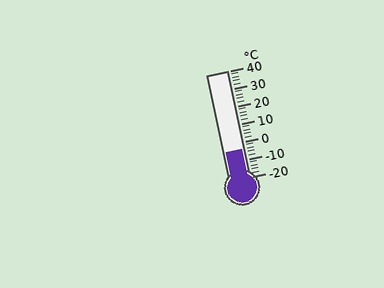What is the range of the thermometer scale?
The thermometer scale ranges from -20°C to 40°C.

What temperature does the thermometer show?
The thermometer shows approximately -4°C.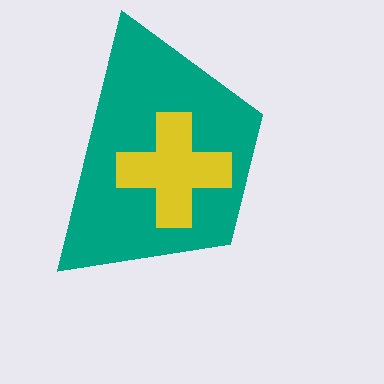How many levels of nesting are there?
2.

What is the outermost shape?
The teal trapezoid.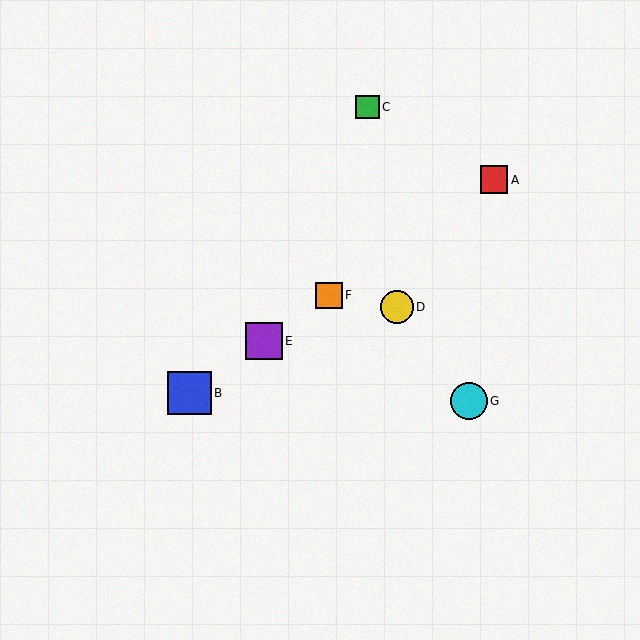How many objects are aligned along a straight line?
4 objects (A, B, E, F) are aligned along a straight line.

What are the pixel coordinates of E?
Object E is at (264, 341).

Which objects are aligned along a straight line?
Objects A, B, E, F are aligned along a straight line.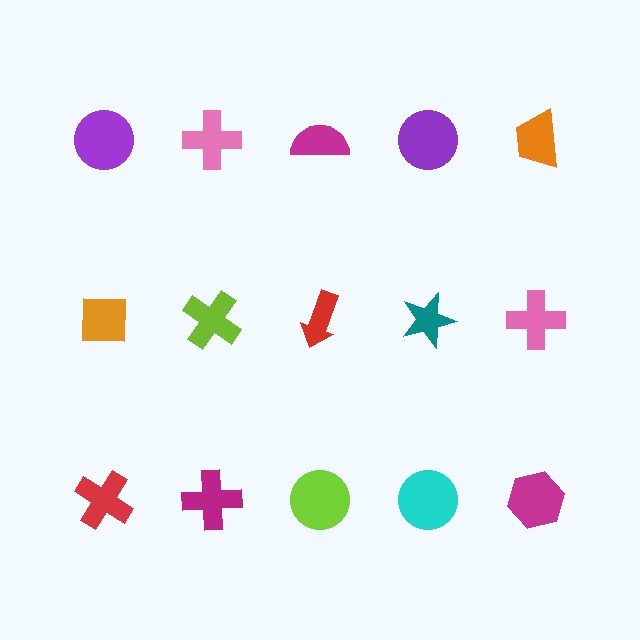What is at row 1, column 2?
A pink cross.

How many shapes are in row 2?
5 shapes.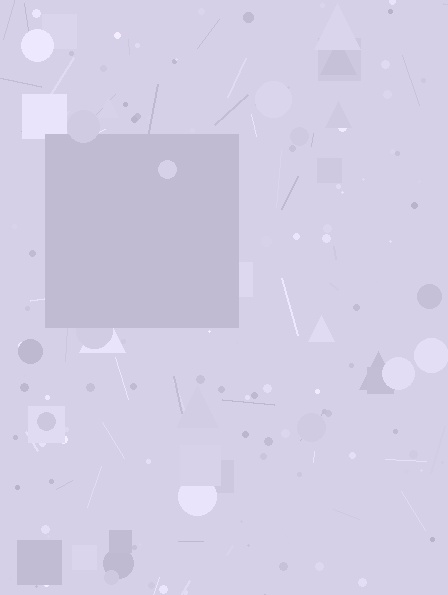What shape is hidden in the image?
A square is hidden in the image.